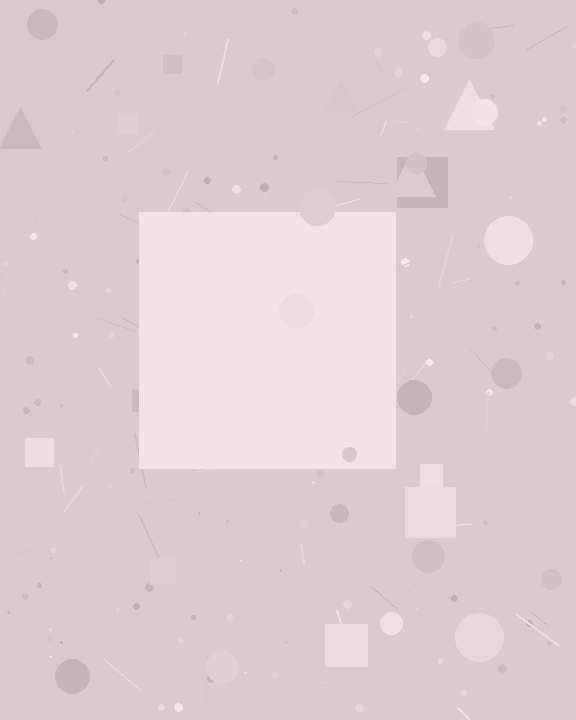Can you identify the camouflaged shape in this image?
The camouflaged shape is a square.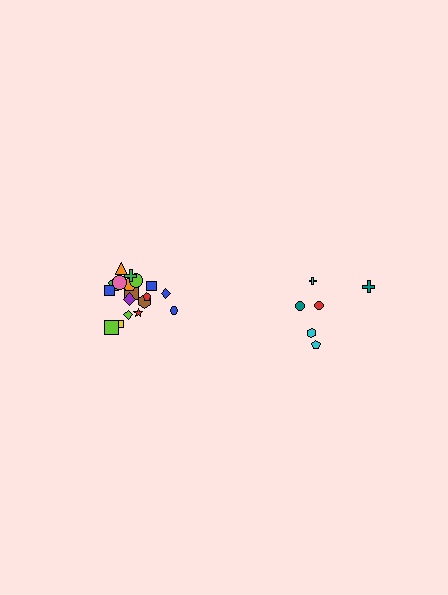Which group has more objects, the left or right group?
The left group.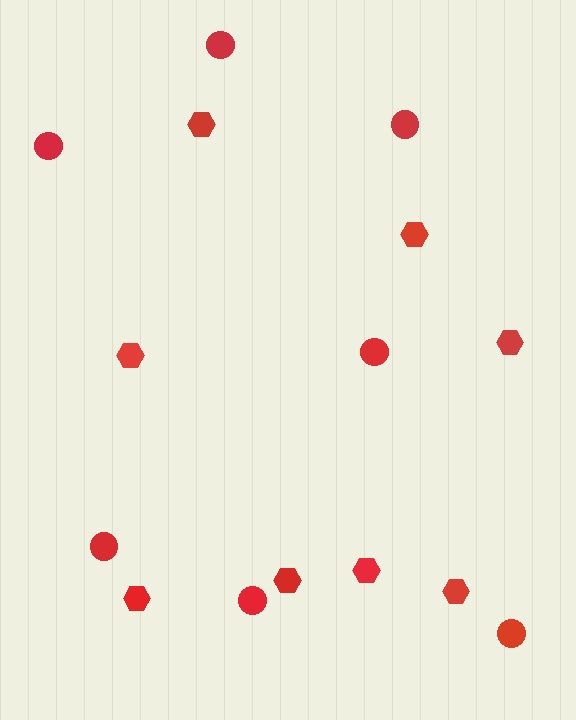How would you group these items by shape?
There are 2 groups: one group of circles (7) and one group of hexagons (8).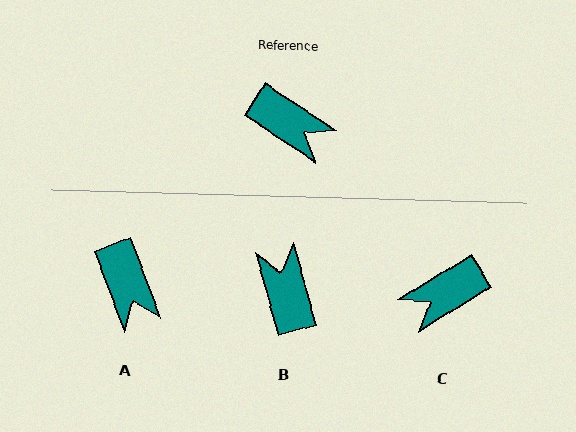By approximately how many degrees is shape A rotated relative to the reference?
Approximately 36 degrees clockwise.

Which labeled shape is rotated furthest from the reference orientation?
B, about 139 degrees away.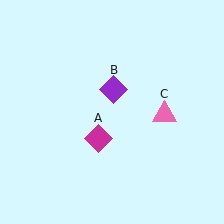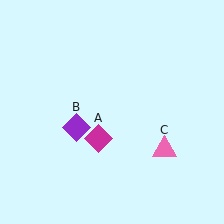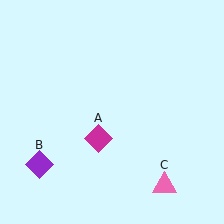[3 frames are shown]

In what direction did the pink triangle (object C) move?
The pink triangle (object C) moved down.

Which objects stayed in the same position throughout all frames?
Magenta diamond (object A) remained stationary.